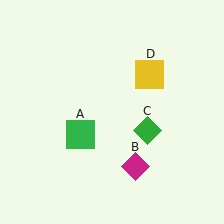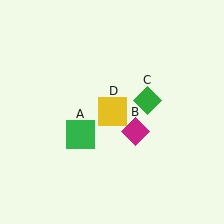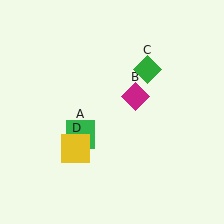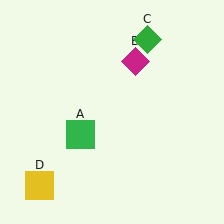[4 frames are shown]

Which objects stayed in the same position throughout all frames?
Green square (object A) remained stationary.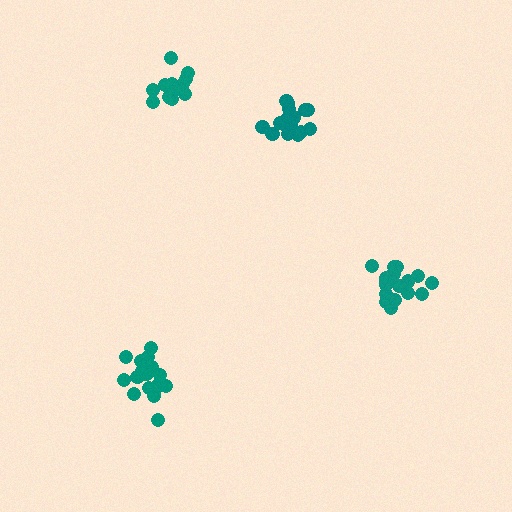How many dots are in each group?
Group 1: 20 dots, Group 2: 20 dots, Group 3: 15 dots, Group 4: 17 dots (72 total).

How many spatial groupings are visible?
There are 4 spatial groupings.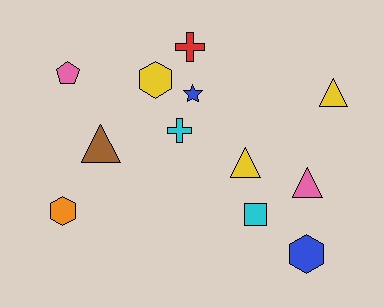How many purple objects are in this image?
There are no purple objects.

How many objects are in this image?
There are 12 objects.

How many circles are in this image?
There are no circles.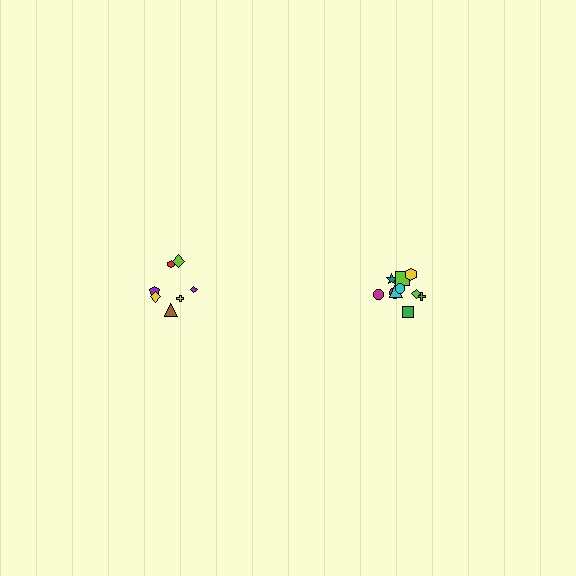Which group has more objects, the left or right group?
The right group.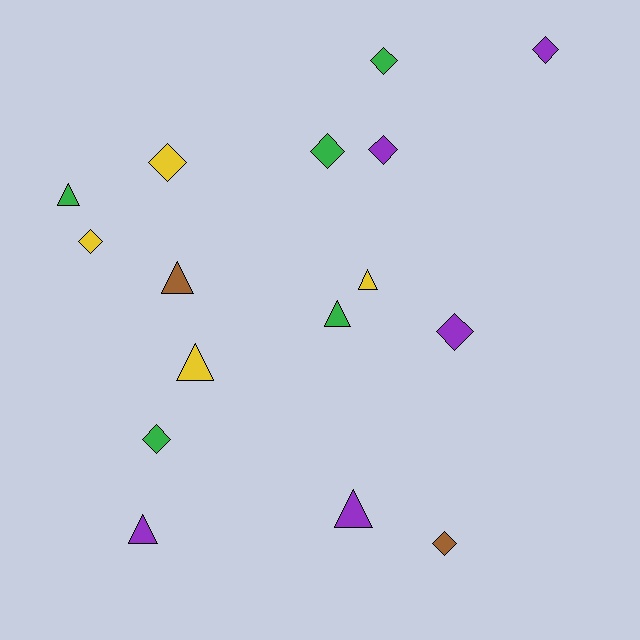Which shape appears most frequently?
Diamond, with 9 objects.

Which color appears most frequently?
Purple, with 5 objects.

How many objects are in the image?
There are 16 objects.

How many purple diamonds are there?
There are 3 purple diamonds.